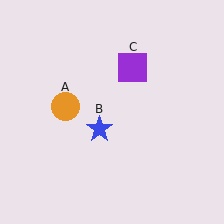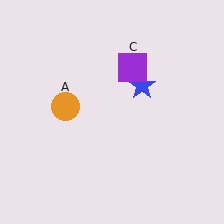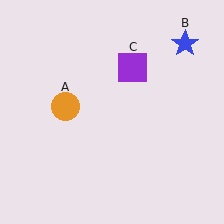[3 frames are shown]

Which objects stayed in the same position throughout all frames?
Orange circle (object A) and purple square (object C) remained stationary.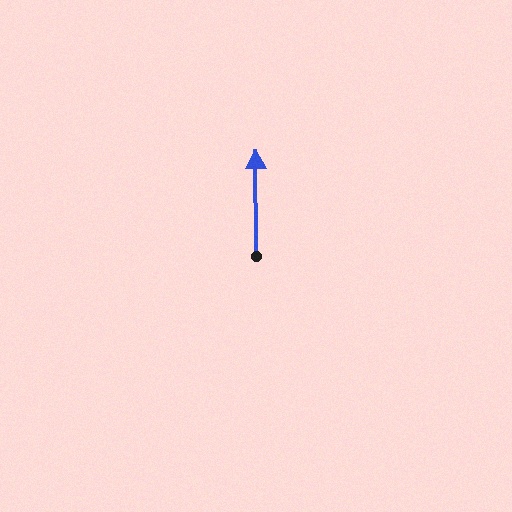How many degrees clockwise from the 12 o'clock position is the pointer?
Approximately 360 degrees.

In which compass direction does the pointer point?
North.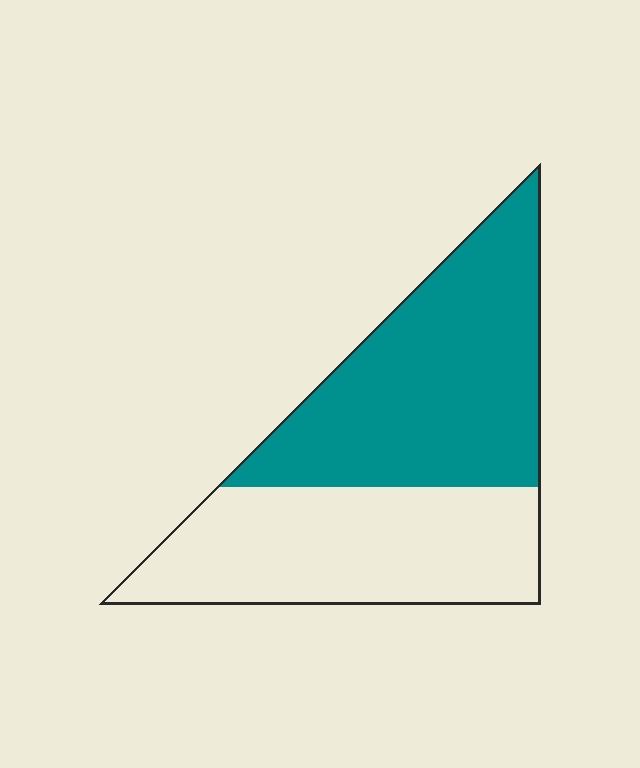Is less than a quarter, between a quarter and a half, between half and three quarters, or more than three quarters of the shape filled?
Between half and three quarters.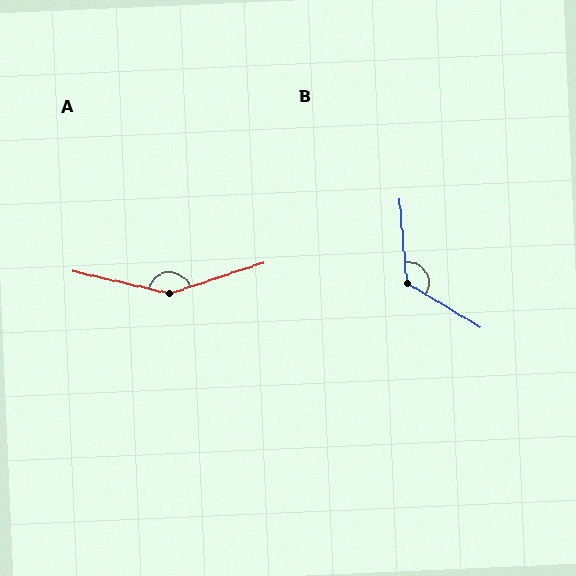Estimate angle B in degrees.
Approximately 126 degrees.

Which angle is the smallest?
B, at approximately 126 degrees.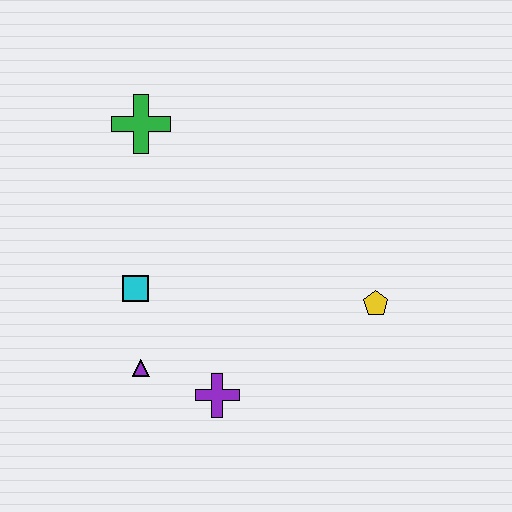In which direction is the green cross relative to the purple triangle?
The green cross is above the purple triangle.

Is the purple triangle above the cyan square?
No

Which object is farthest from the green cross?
The yellow pentagon is farthest from the green cross.